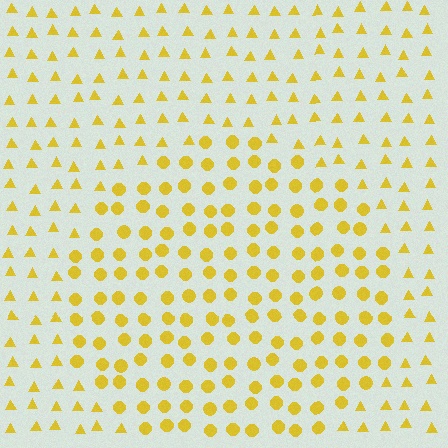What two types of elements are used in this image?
The image uses circles inside the circle region and triangles outside it.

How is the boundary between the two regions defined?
The boundary is defined by a change in element shape: circles inside vs. triangles outside. All elements share the same color and spacing.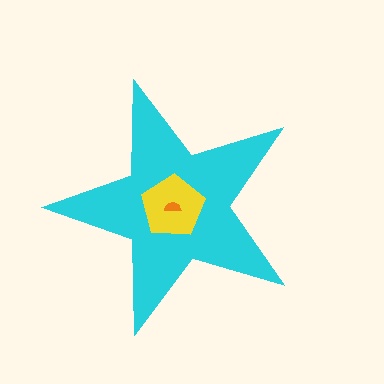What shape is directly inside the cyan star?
The yellow pentagon.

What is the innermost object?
The orange semicircle.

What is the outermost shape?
The cyan star.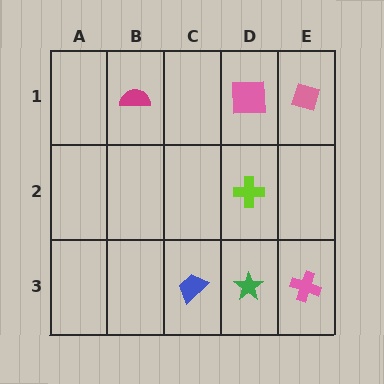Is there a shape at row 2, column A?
No, that cell is empty.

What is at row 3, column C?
A blue trapezoid.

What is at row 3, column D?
A green star.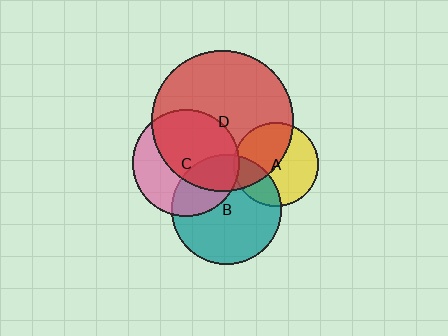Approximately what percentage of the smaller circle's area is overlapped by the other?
Approximately 35%.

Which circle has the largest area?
Circle D (red).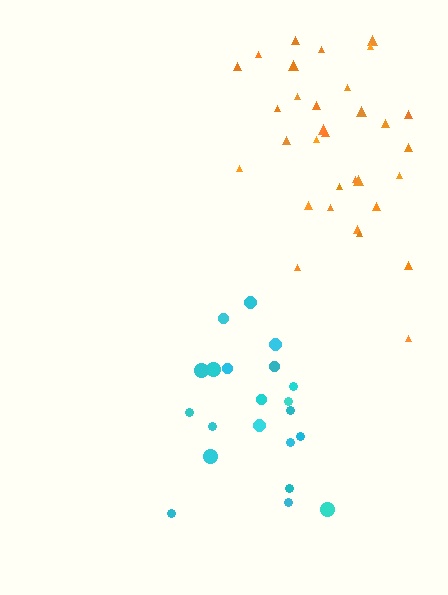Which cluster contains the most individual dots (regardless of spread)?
Orange (32).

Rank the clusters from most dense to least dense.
cyan, orange.